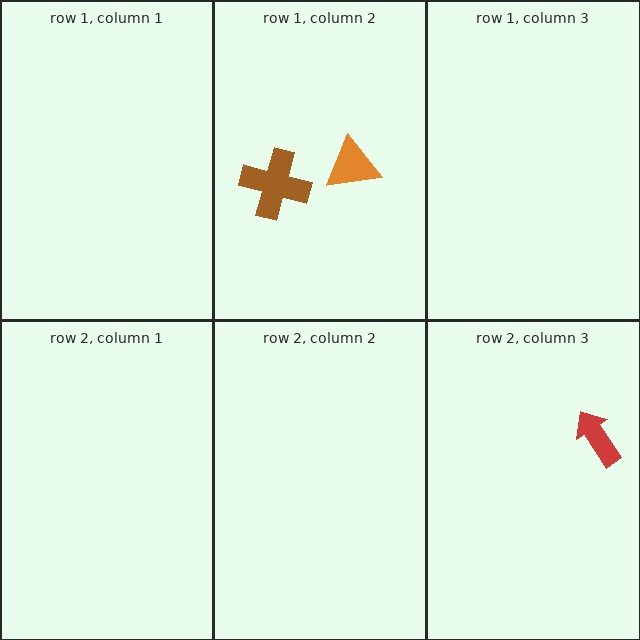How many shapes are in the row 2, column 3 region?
1.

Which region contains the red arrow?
The row 2, column 3 region.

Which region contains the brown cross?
The row 1, column 2 region.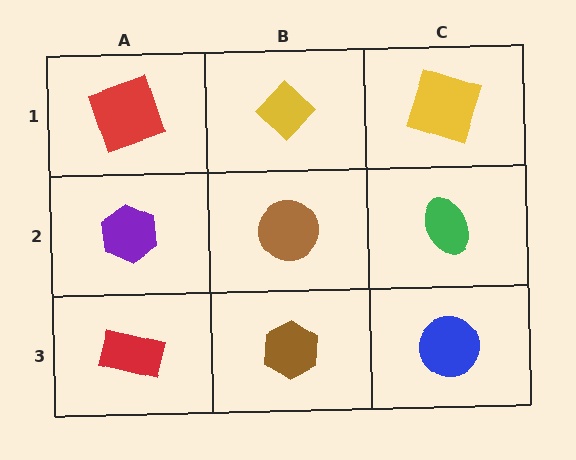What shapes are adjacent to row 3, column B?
A brown circle (row 2, column B), a red rectangle (row 3, column A), a blue circle (row 3, column C).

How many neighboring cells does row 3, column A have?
2.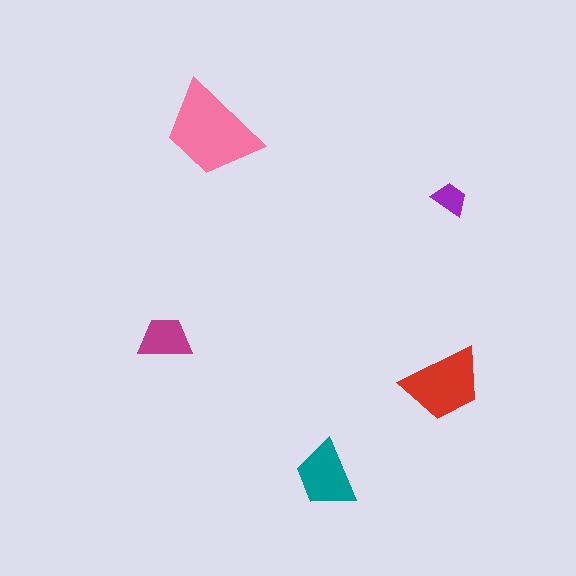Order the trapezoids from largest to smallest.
the pink one, the red one, the teal one, the magenta one, the purple one.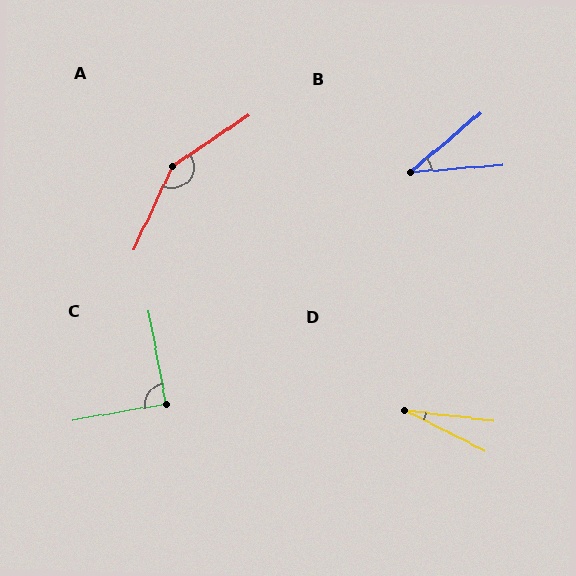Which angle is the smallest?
D, at approximately 20 degrees.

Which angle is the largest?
A, at approximately 149 degrees.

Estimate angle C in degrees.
Approximately 89 degrees.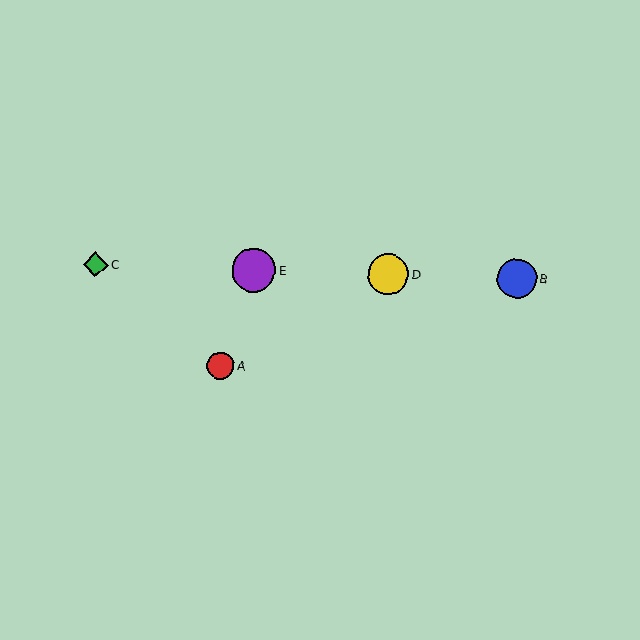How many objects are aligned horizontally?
4 objects (B, C, D, E) are aligned horizontally.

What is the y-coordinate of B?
Object B is at y≈279.